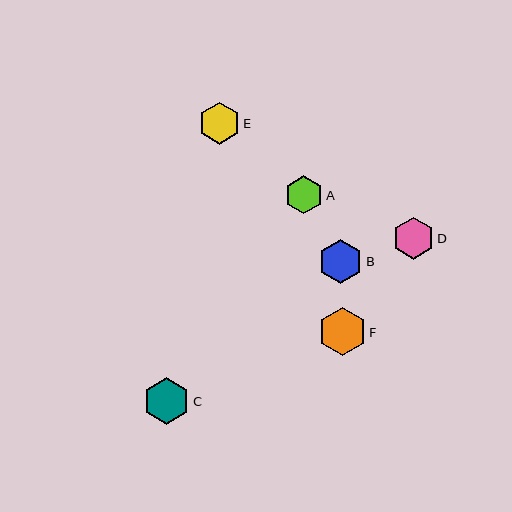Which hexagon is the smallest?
Hexagon A is the smallest with a size of approximately 38 pixels.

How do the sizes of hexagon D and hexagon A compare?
Hexagon D and hexagon A are approximately the same size.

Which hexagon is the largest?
Hexagon F is the largest with a size of approximately 48 pixels.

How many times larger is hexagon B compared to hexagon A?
Hexagon B is approximately 1.1 times the size of hexagon A.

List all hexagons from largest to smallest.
From largest to smallest: F, C, B, D, E, A.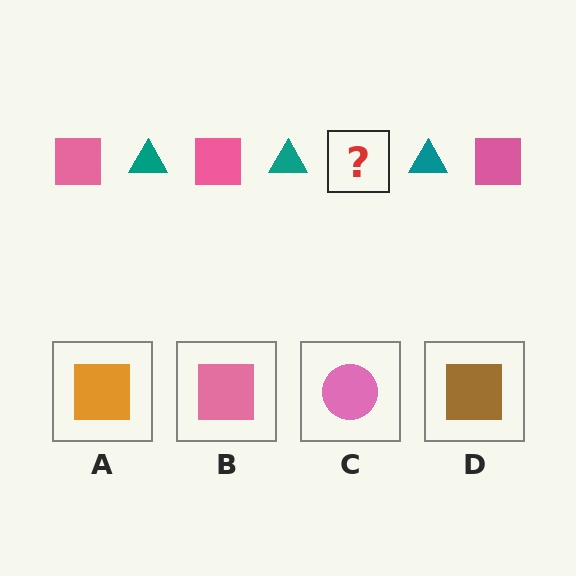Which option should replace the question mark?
Option B.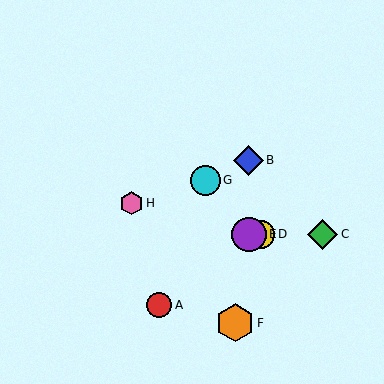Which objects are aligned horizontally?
Objects C, D, E are aligned horizontally.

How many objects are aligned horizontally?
3 objects (C, D, E) are aligned horizontally.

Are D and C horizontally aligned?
Yes, both are at y≈234.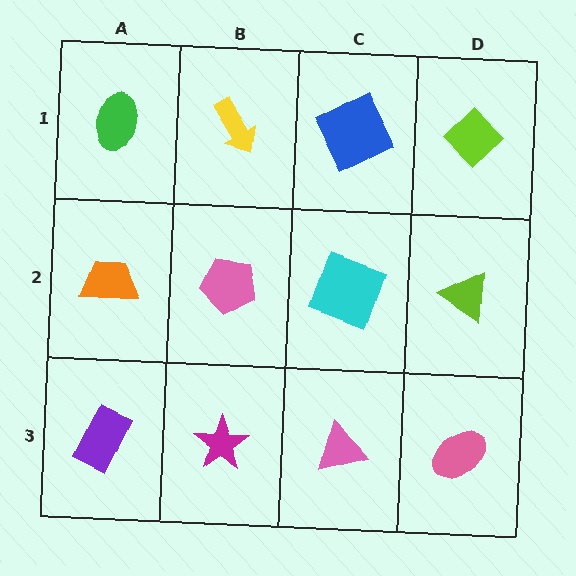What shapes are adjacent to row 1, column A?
An orange trapezoid (row 2, column A), a yellow arrow (row 1, column B).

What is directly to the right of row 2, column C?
A lime triangle.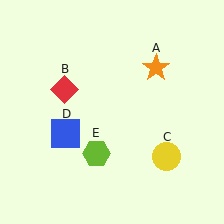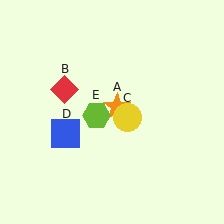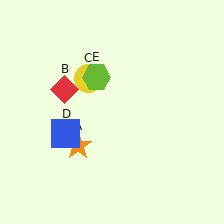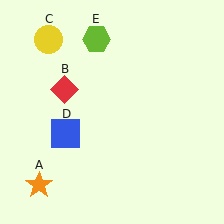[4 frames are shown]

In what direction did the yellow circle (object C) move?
The yellow circle (object C) moved up and to the left.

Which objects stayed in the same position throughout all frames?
Red diamond (object B) and blue square (object D) remained stationary.